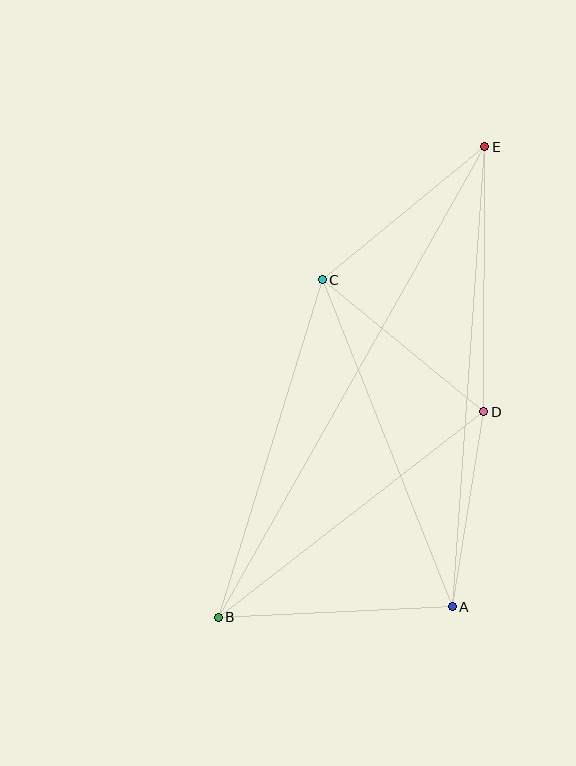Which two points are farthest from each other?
Points B and E are farthest from each other.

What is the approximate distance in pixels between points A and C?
The distance between A and C is approximately 352 pixels.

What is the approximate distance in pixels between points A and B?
The distance between A and B is approximately 234 pixels.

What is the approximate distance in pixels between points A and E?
The distance between A and E is approximately 461 pixels.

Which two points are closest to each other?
Points A and D are closest to each other.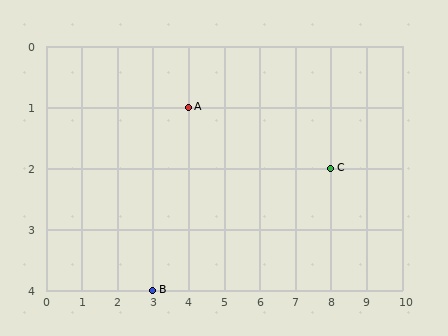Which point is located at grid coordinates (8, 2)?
Point C is at (8, 2).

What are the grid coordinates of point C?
Point C is at grid coordinates (8, 2).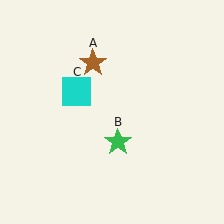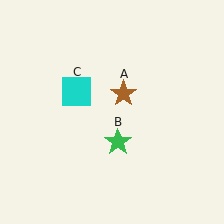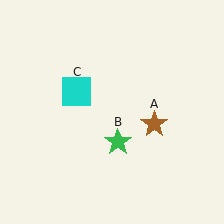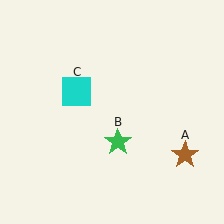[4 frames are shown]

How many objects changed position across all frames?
1 object changed position: brown star (object A).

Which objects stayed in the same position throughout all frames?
Green star (object B) and cyan square (object C) remained stationary.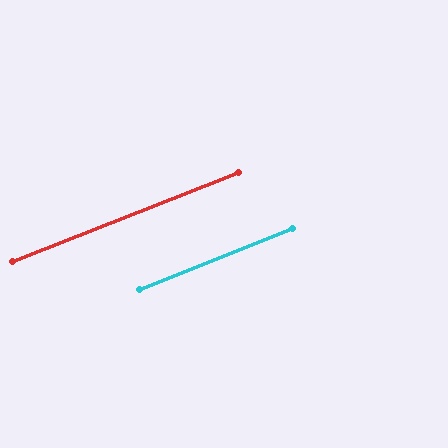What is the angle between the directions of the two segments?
Approximately 0 degrees.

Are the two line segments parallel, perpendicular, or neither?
Parallel — their directions differ by only 0.4°.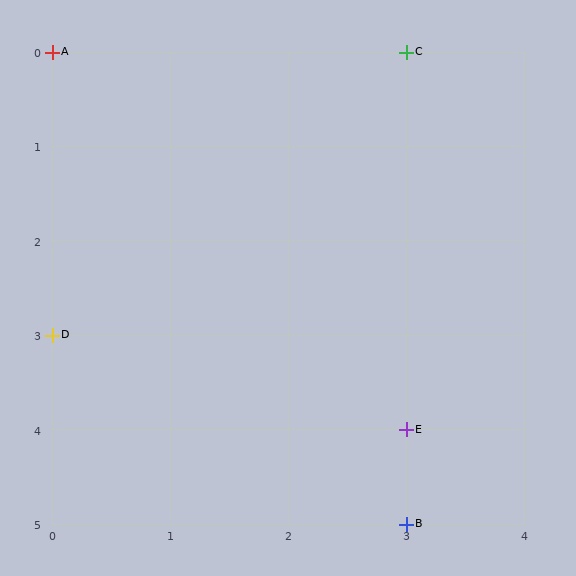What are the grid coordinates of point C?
Point C is at grid coordinates (3, 0).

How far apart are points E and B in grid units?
Points E and B are 1 row apart.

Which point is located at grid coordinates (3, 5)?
Point B is at (3, 5).